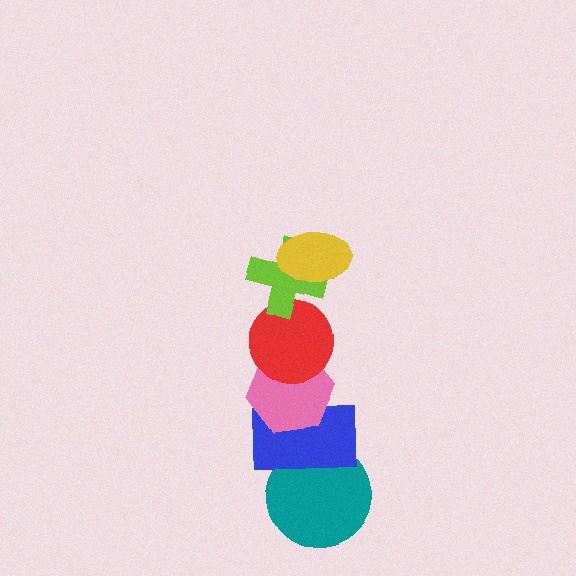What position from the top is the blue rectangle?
The blue rectangle is 5th from the top.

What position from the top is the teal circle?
The teal circle is 6th from the top.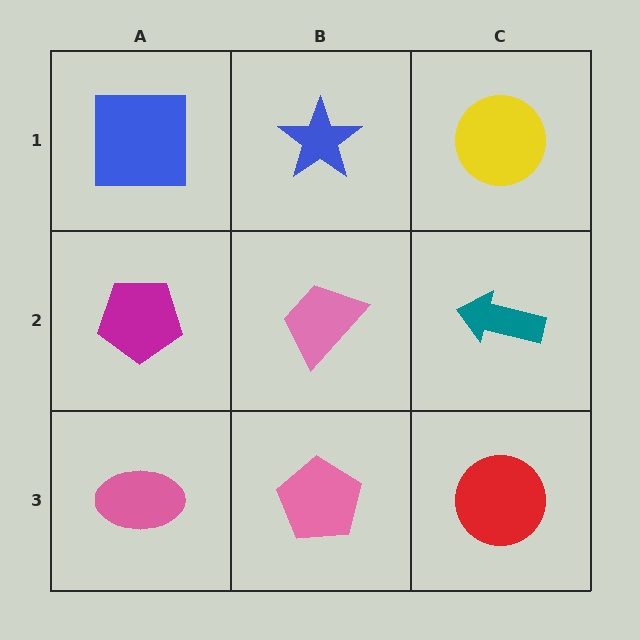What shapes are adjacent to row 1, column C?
A teal arrow (row 2, column C), a blue star (row 1, column B).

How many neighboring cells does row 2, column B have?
4.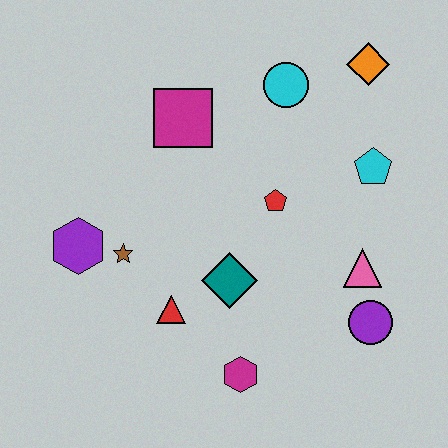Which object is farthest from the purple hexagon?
The orange diamond is farthest from the purple hexagon.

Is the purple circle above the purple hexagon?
No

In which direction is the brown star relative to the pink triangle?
The brown star is to the left of the pink triangle.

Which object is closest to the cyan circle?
The orange diamond is closest to the cyan circle.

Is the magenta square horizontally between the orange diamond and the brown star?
Yes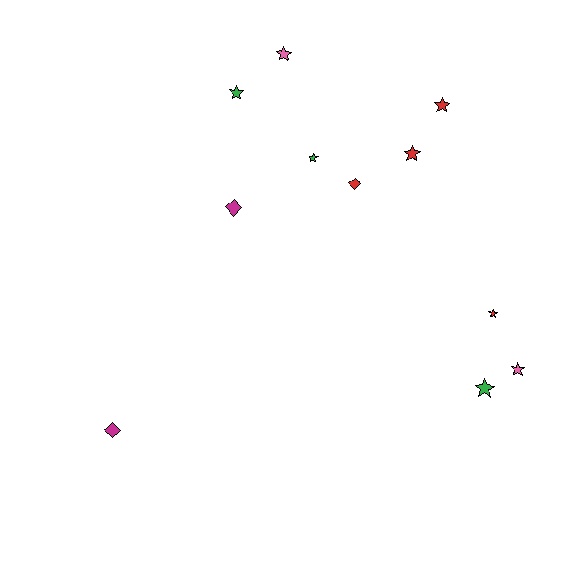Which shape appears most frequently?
Star, with 8 objects.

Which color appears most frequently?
Red, with 4 objects.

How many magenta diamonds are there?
There are 2 magenta diamonds.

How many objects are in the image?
There are 11 objects.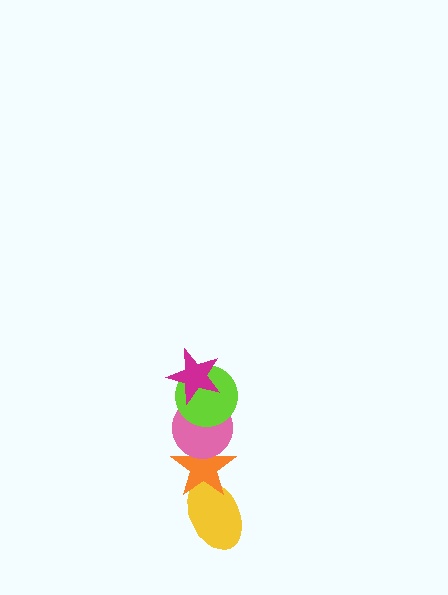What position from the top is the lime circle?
The lime circle is 2nd from the top.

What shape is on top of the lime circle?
The magenta star is on top of the lime circle.